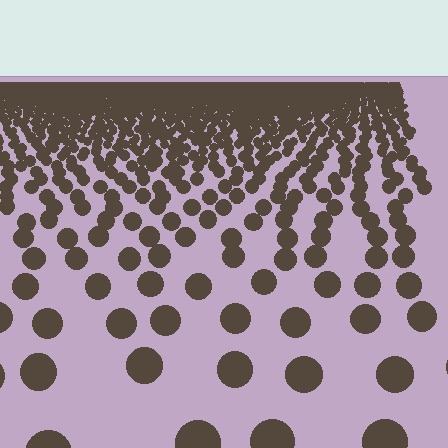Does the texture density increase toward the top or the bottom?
Density increases toward the top.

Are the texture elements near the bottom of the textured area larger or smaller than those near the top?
Larger. Near the bottom, elements are closer to the viewer and appear at a bigger on-screen size.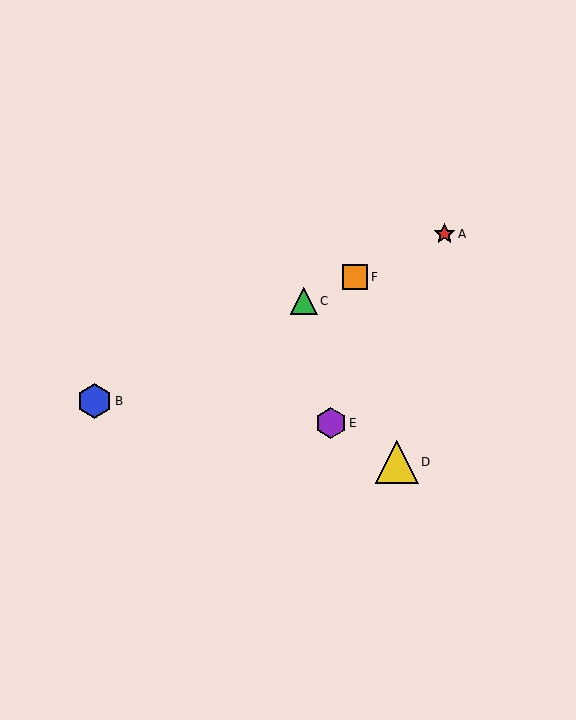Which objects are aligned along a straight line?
Objects A, B, C, F are aligned along a straight line.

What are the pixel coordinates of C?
Object C is at (304, 301).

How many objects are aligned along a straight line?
4 objects (A, B, C, F) are aligned along a straight line.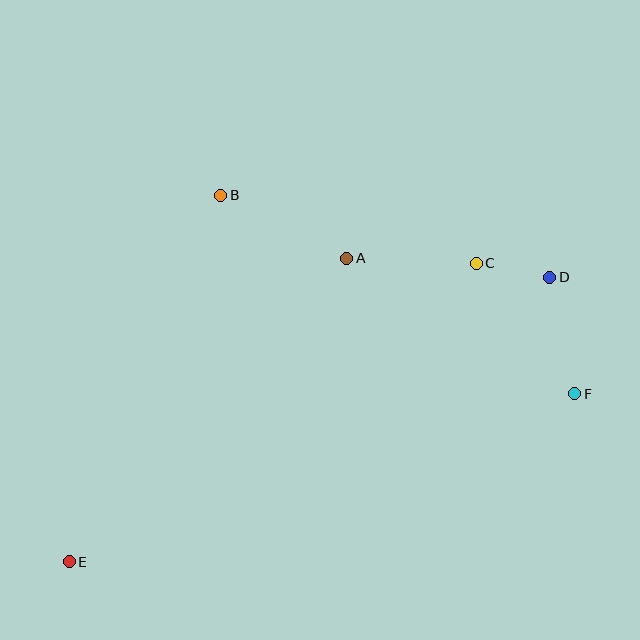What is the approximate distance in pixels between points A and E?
The distance between A and E is approximately 411 pixels.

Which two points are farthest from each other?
Points D and E are farthest from each other.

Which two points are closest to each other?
Points C and D are closest to each other.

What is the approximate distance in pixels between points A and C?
The distance between A and C is approximately 130 pixels.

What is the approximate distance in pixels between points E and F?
The distance between E and F is approximately 533 pixels.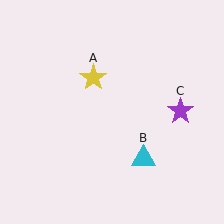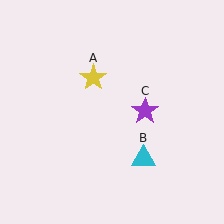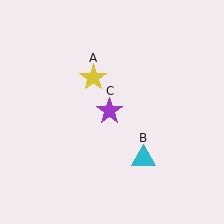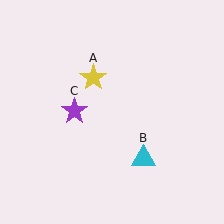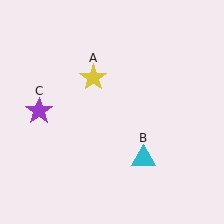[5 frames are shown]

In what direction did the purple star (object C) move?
The purple star (object C) moved left.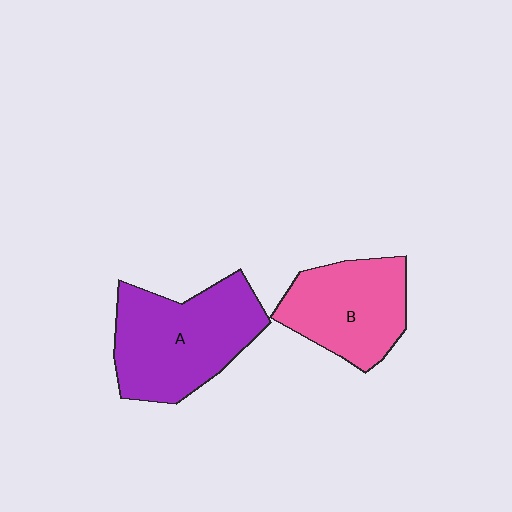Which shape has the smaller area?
Shape B (pink).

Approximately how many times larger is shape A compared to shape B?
Approximately 1.3 times.